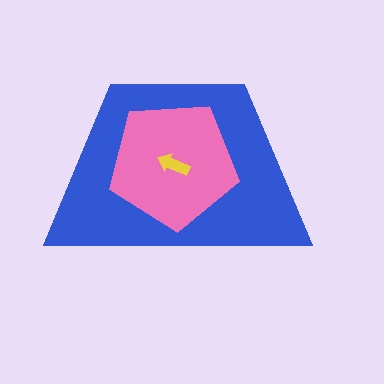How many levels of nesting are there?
3.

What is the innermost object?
The yellow arrow.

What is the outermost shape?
The blue trapezoid.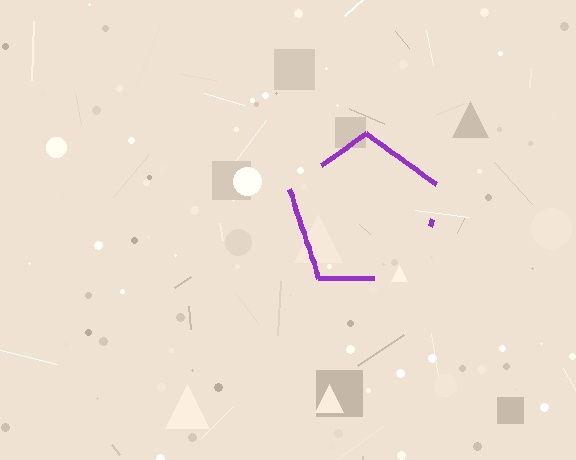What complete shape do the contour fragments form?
The contour fragments form a pentagon.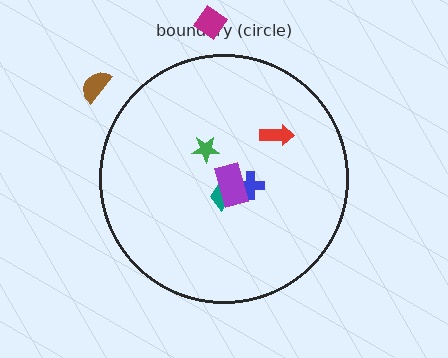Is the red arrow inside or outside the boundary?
Inside.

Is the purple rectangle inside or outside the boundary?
Inside.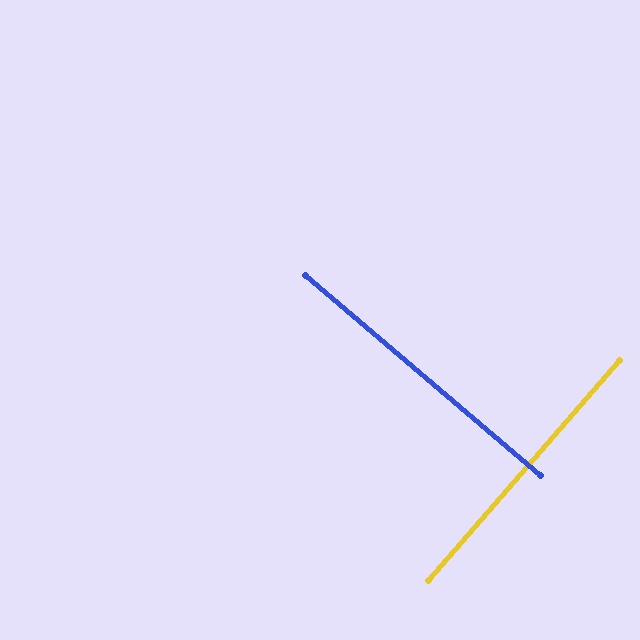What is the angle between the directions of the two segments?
Approximately 89 degrees.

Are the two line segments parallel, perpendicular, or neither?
Perpendicular — they meet at approximately 89°.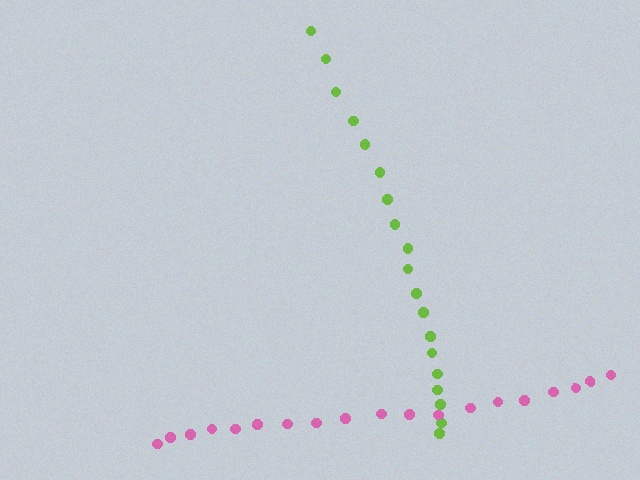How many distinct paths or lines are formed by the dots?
There are 2 distinct paths.